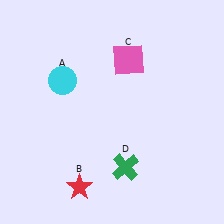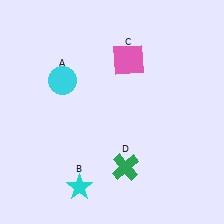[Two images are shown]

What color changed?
The star (B) changed from red in Image 1 to cyan in Image 2.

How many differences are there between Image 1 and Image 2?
There is 1 difference between the two images.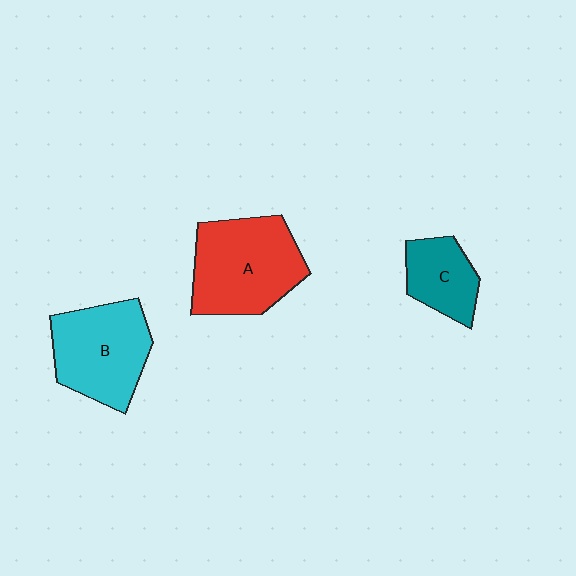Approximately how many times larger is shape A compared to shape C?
Approximately 1.9 times.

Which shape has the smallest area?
Shape C (teal).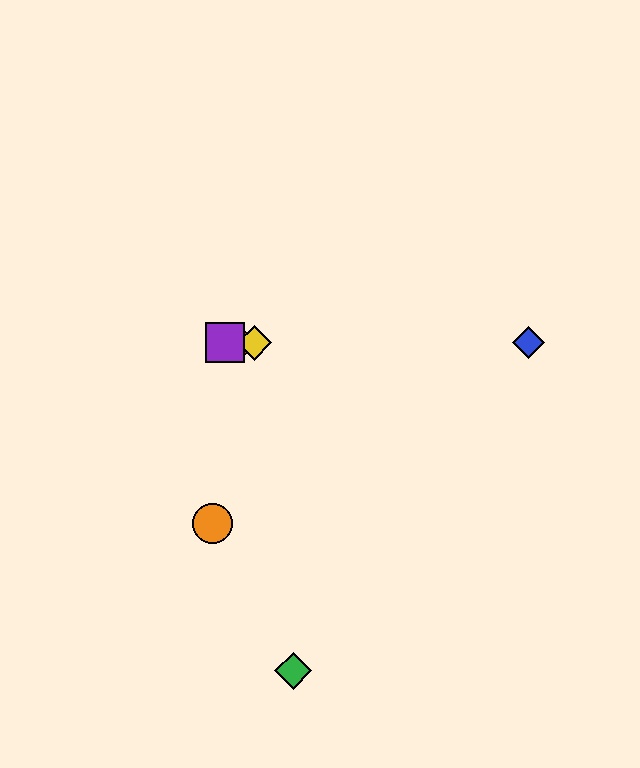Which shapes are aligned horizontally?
The red circle, the blue diamond, the yellow diamond, the purple square are aligned horizontally.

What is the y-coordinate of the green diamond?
The green diamond is at y≈671.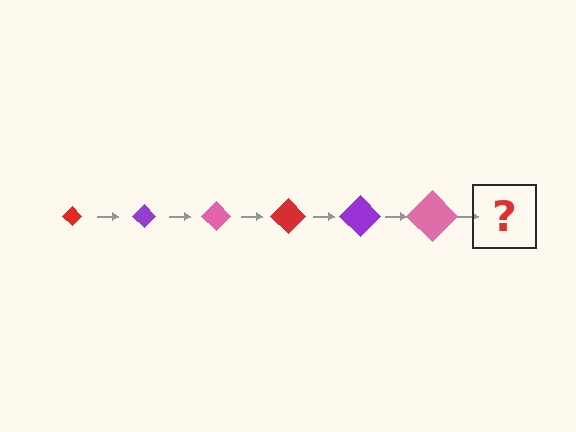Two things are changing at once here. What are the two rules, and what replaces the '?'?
The two rules are that the diamond grows larger each step and the color cycles through red, purple, and pink. The '?' should be a red diamond, larger than the previous one.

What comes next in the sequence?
The next element should be a red diamond, larger than the previous one.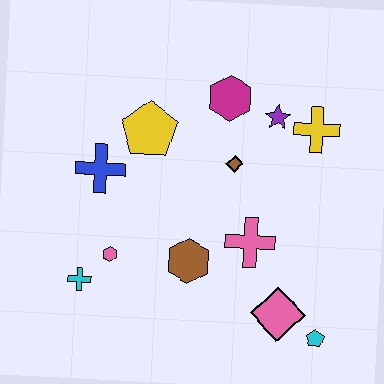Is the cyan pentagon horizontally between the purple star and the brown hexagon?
No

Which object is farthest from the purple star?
The cyan cross is farthest from the purple star.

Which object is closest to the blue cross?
The yellow pentagon is closest to the blue cross.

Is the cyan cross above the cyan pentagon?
Yes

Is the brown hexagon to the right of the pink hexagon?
Yes